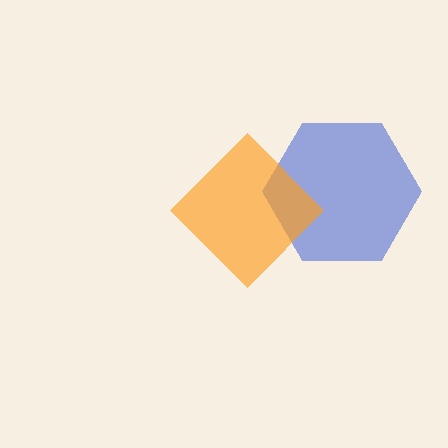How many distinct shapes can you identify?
There are 2 distinct shapes: a blue hexagon, an orange diamond.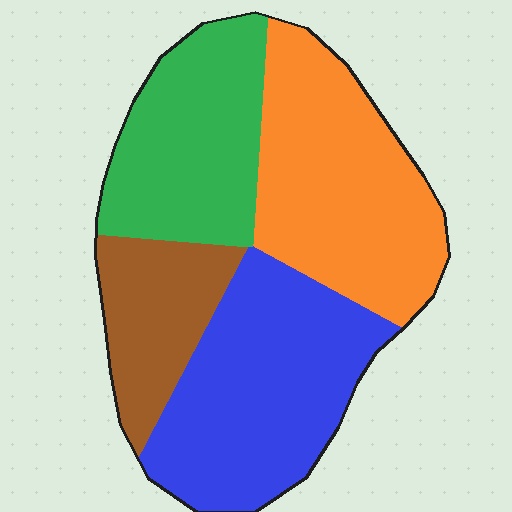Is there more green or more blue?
Blue.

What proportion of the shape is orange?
Orange covers around 30% of the shape.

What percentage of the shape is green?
Green covers around 25% of the shape.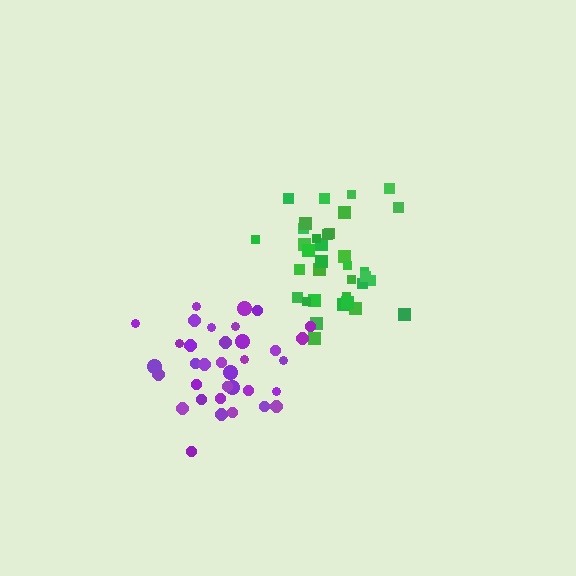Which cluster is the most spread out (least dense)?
Purple.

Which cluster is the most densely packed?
Green.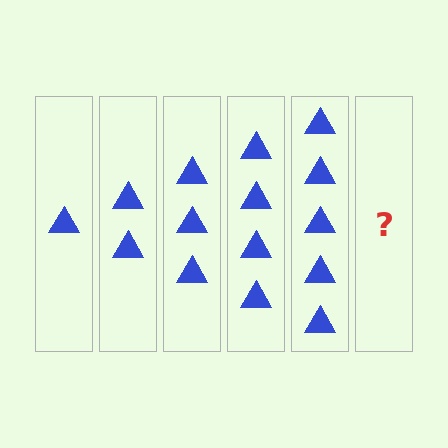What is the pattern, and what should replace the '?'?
The pattern is that each step adds one more triangle. The '?' should be 6 triangles.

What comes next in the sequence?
The next element should be 6 triangles.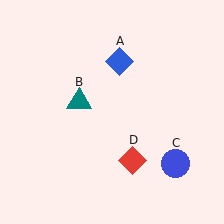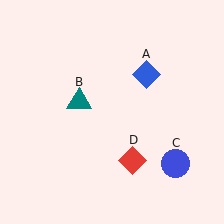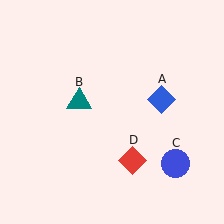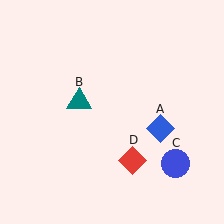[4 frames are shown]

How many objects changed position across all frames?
1 object changed position: blue diamond (object A).